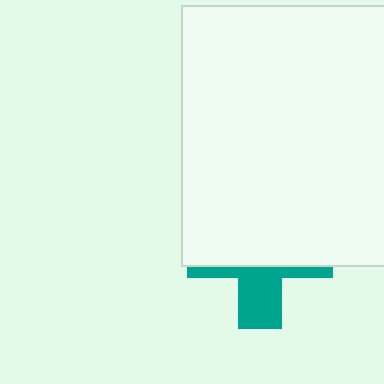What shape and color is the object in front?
The object in front is a white rectangle.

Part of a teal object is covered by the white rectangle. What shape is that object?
It is a cross.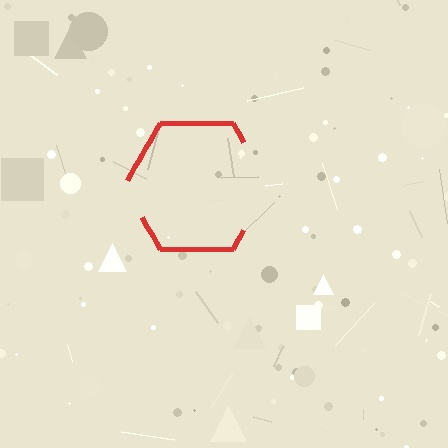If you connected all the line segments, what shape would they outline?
They would outline a hexagon.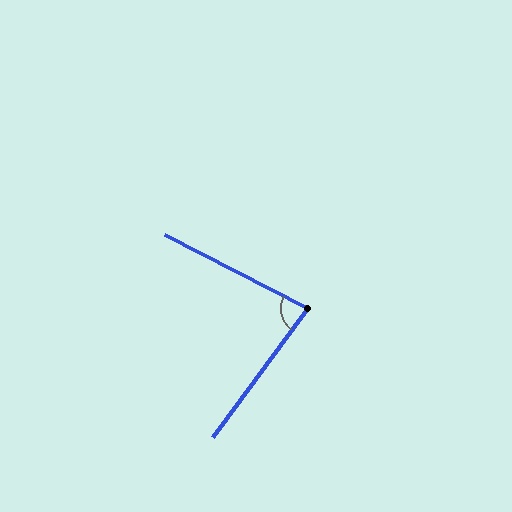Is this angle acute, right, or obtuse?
It is acute.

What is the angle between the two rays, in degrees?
Approximately 81 degrees.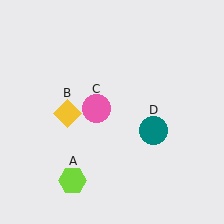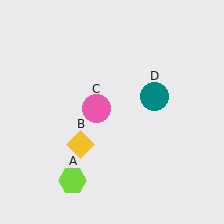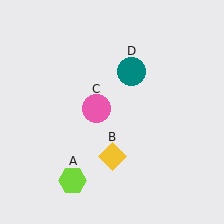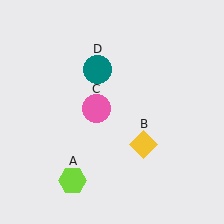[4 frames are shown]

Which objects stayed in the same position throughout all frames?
Lime hexagon (object A) and pink circle (object C) remained stationary.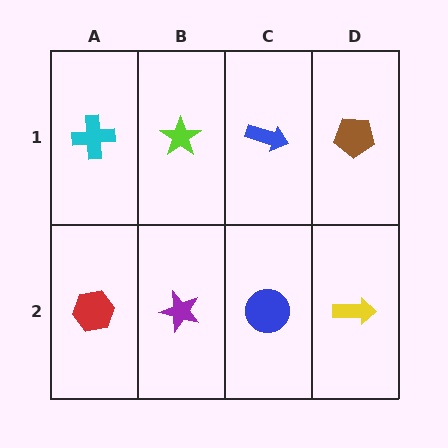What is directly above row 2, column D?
A brown pentagon.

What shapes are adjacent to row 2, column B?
A lime star (row 1, column B), a red hexagon (row 2, column A), a blue circle (row 2, column C).